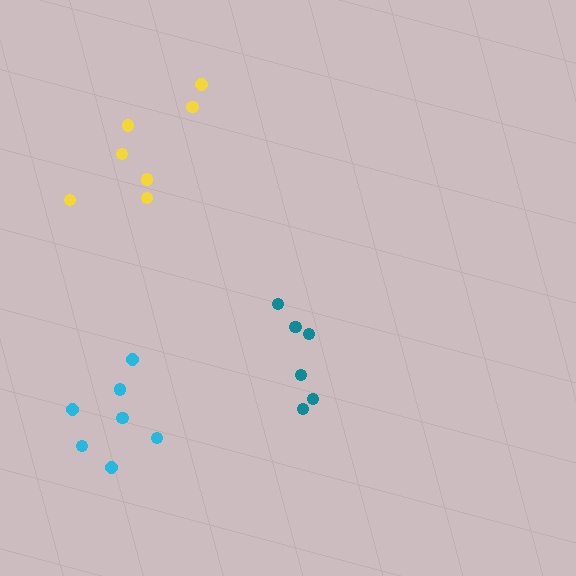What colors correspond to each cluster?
The clusters are colored: yellow, teal, cyan.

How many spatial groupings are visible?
There are 3 spatial groupings.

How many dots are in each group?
Group 1: 7 dots, Group 2: 6 dots, Group 3: 7 dots (20 total).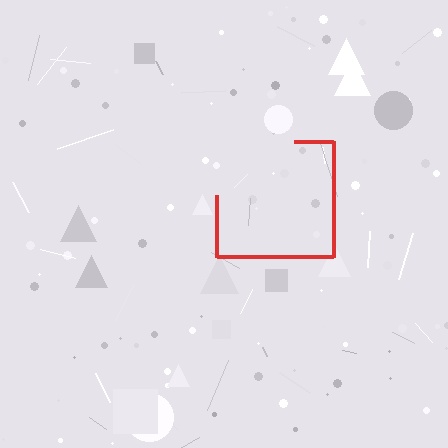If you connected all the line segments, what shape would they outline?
They would outline a square.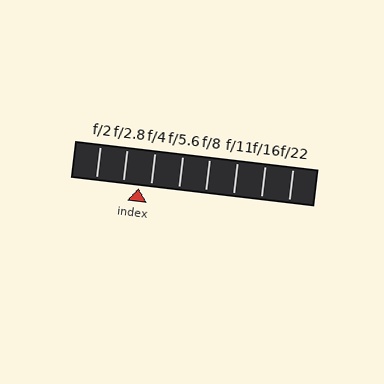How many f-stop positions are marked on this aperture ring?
There are 8 f-stop positions marked.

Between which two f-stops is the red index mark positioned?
The index mark is between f/2.8 and f/4.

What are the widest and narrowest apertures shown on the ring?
The widest aperture shown is f/2 and the narrowest is f/22.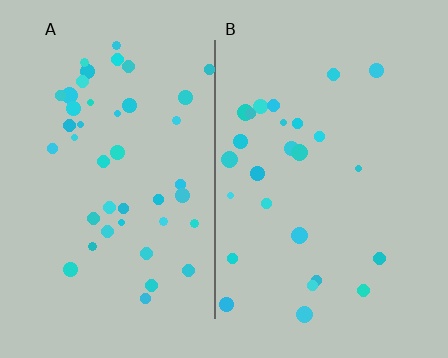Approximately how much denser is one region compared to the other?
Approximately 1.6× — region A over region B.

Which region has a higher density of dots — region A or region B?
A (the left).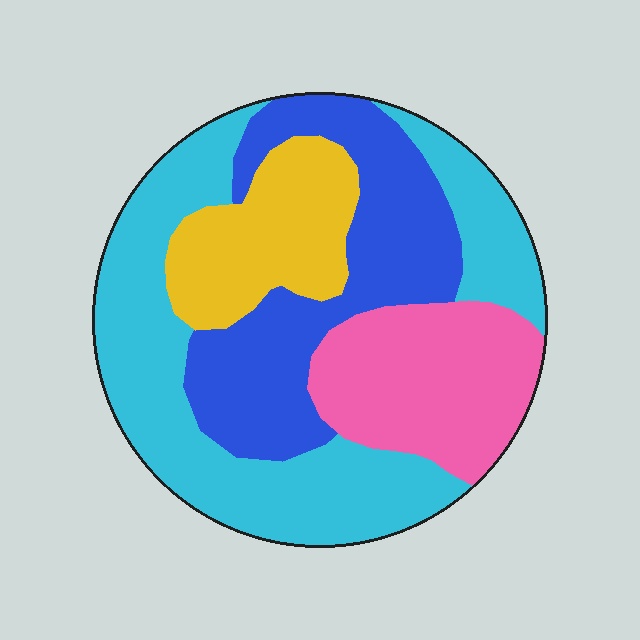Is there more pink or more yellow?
Pink.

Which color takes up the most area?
Cyan, at roughly 40%.